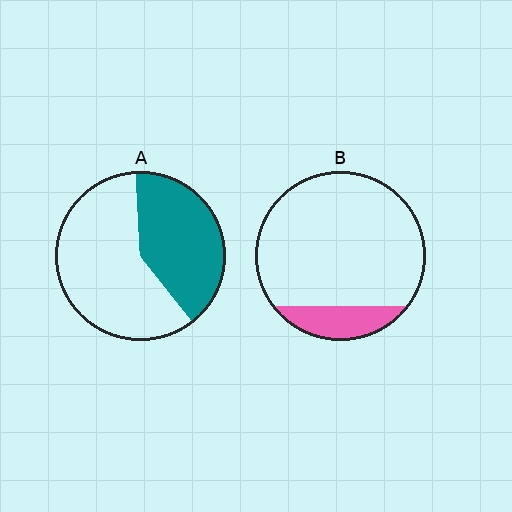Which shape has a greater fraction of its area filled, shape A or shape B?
Shape A.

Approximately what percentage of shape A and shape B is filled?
A is approximately 40% and B is approximately 15%.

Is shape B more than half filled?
No.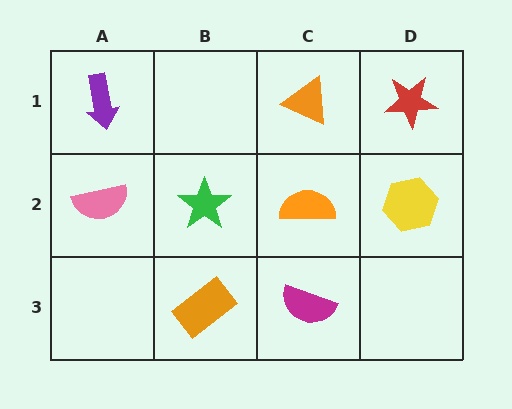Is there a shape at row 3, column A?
No, that cell is empty.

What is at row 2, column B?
A green star.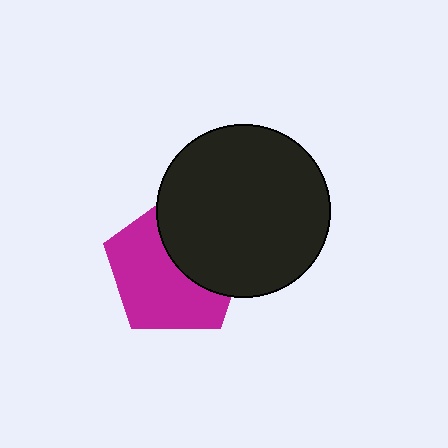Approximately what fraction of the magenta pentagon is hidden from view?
Roughly 41% of the magenta pentagon is hidden behind the black circle.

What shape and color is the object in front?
The object in front is a black circle.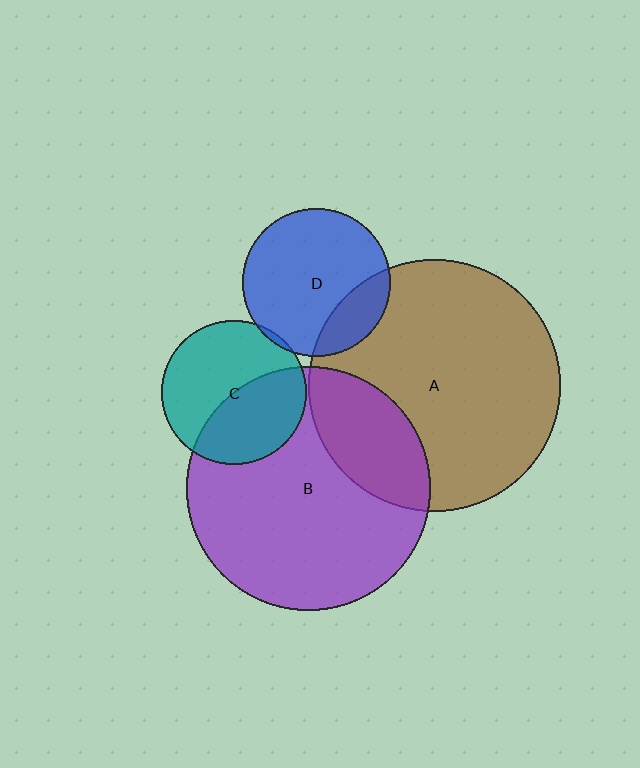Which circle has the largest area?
Circle A (brown).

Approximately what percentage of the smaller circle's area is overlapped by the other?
Approximately 25%.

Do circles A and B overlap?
Yes.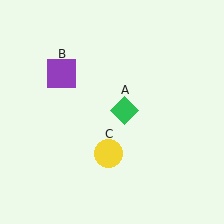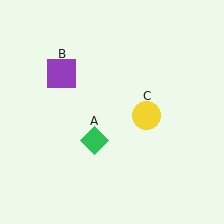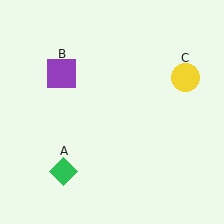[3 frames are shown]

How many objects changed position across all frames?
2 objects changed position: green diamond (object A), yellow circle (object C).